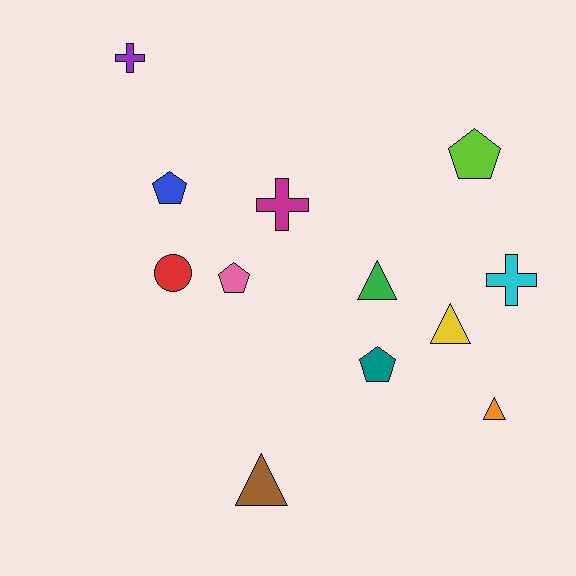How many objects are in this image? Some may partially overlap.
There are 12 objects.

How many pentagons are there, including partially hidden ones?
There are 4 pentagons.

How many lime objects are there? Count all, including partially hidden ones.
There is 1 lime object.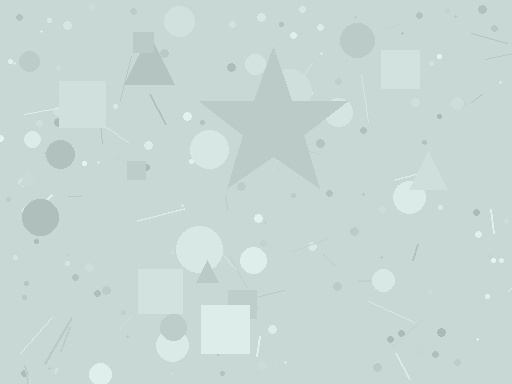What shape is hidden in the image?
A star is hidden in the image.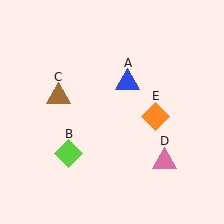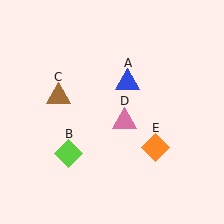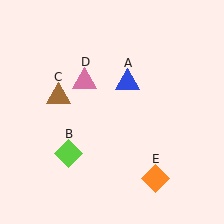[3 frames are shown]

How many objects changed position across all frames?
2 objects changed position: pink triangle (object D), orange diamond (object E).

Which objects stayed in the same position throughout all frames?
Blue triangle (object A) and lime diamond (object B) and brown triangle (object C) remained stationary.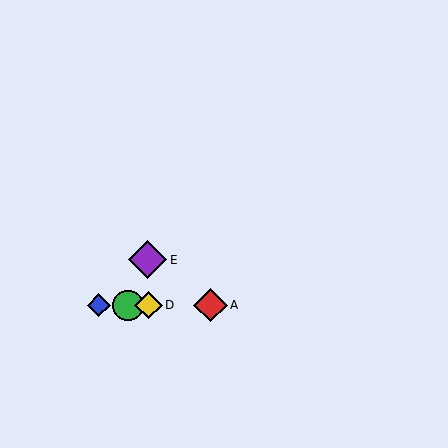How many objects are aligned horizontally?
4 objects (A, B, C, D) are aligned horizontally.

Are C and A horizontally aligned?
Yes, both are at y≈305.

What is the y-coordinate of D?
Object D is at y≈305.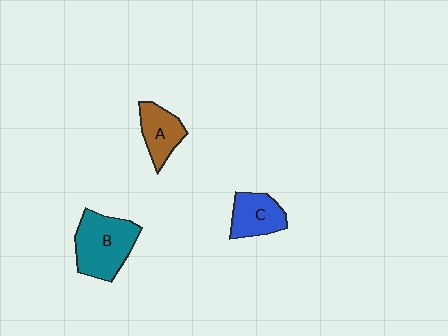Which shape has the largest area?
Shape B (teal).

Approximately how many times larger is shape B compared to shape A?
Approximately 1.7 times.